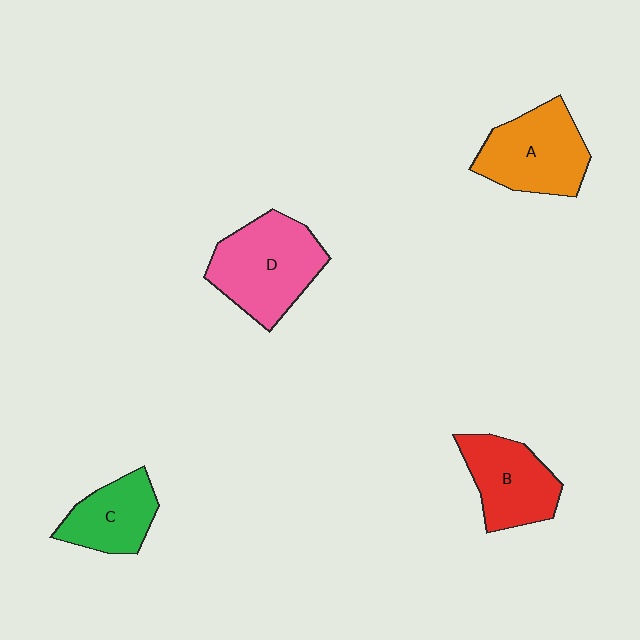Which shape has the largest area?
Shape D (pink).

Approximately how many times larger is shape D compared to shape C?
Approximately 1.6 times.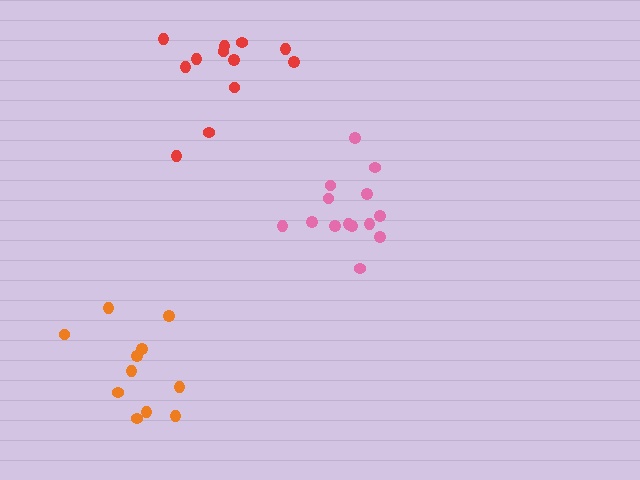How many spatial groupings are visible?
There are 3 spatial groupings.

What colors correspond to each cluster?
The clusters are colored: red, orange, pink.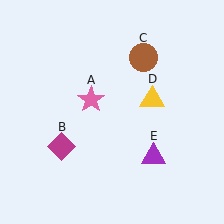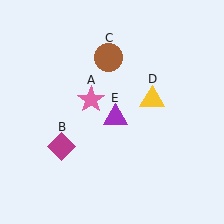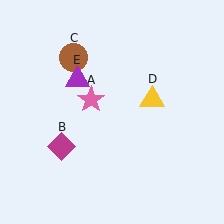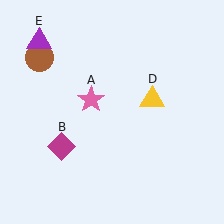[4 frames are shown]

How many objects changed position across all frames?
2 objects changed position: brown circle (object C), purple triangle (object E).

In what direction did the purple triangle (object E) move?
The purple triangle (object E) moved up and to the left.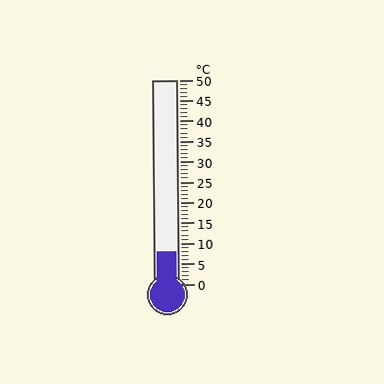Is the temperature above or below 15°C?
The temperature is below 15°C.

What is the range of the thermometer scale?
The thermometer scale ranges from 0°C to 50°C.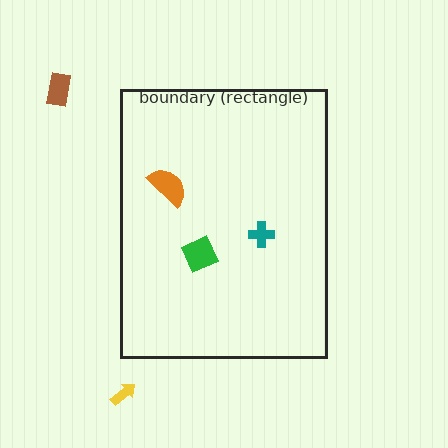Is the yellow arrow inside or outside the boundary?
Outside.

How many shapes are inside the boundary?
3 inside, 2 outside.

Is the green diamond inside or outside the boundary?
Inside.